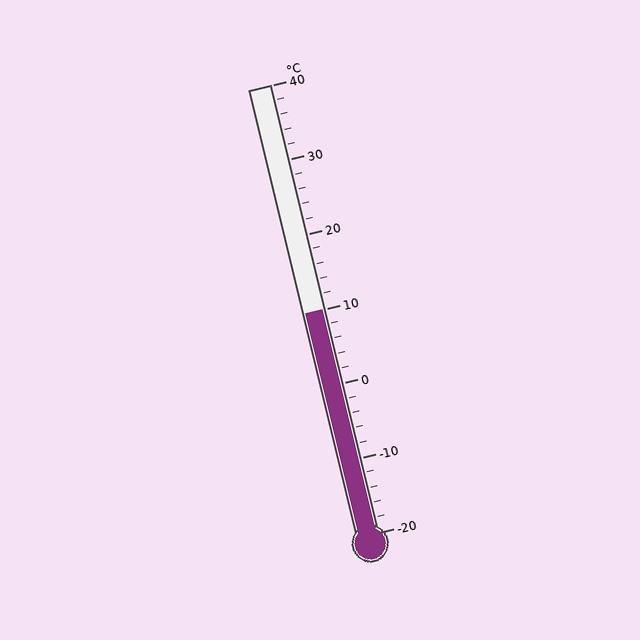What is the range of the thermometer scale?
The thermometer scale ranges from -20°C to 40°C.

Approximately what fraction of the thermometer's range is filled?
The thermometer is filled to approximately 50% of its range.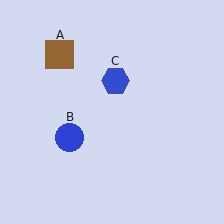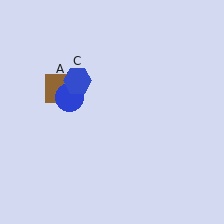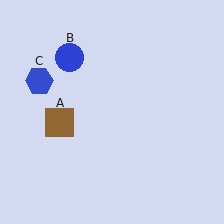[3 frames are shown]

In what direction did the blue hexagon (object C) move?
The blue hexagon (object C) moved left.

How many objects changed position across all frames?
3 objects changed position: brown square (object A), blue circle (object B), blue hexagon (object C).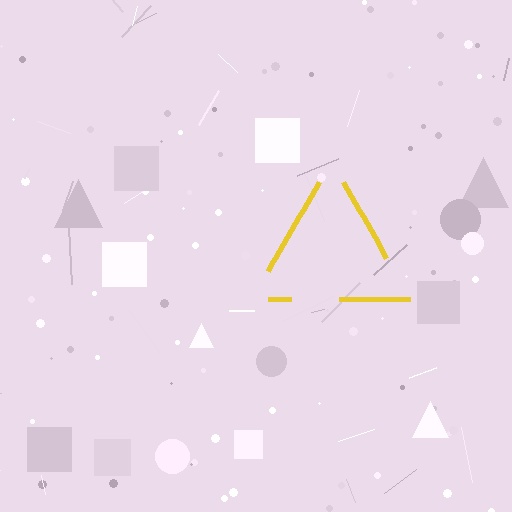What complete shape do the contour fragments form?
The contour fragments form a triangle.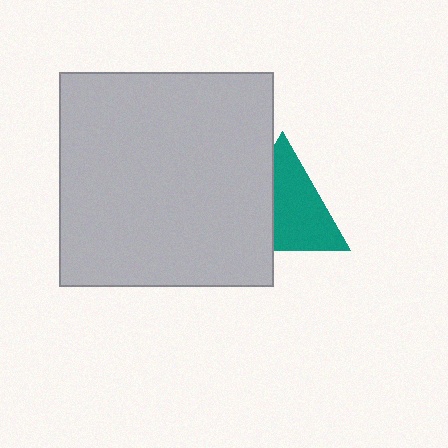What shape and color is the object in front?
The object in front is a light gray square.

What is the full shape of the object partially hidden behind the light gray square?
The partially hidden object is a teal triangle.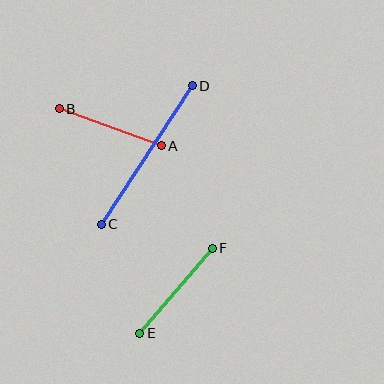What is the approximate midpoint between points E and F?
The midpoint is at approximately (176, 291) pixels.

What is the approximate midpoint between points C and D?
The midpoint is at approximately (147, 155) pixels.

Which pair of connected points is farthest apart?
Points C and D are farthest apart.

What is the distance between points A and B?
The distance is approximately 109 pixels.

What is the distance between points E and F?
The distance is approximately 112 pixels.